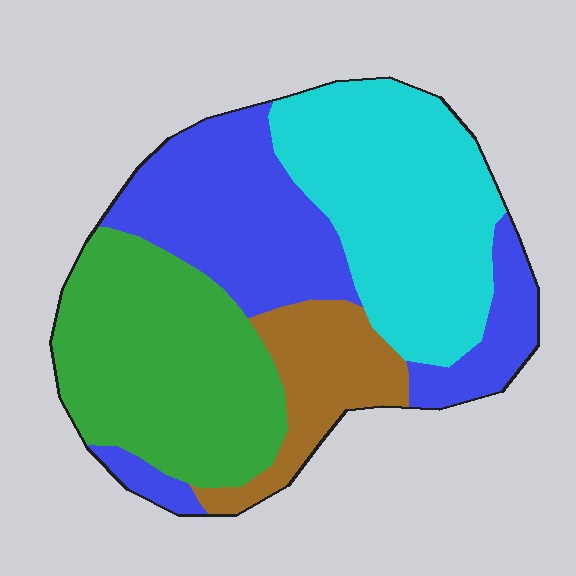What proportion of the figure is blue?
Blue covers around 30% of the figure.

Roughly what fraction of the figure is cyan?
Cyan takes up between a sixth and a third of the figure.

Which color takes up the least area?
Brown, at roughly 10%.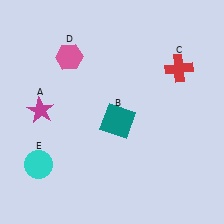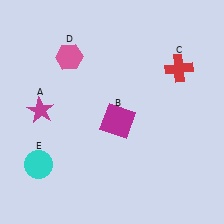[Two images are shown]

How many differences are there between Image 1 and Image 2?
There is 1 difference between the two images.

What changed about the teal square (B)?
In Image 1, B is teal. In Image 2, it changed to magenta.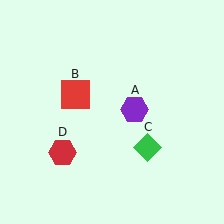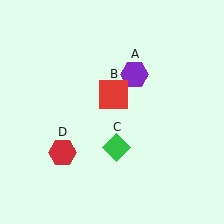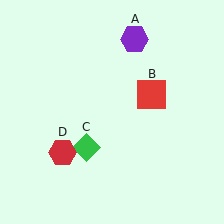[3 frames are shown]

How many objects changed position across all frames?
3 objects changed position: purple hexagon (object A), red square (object B), green diamond (object C).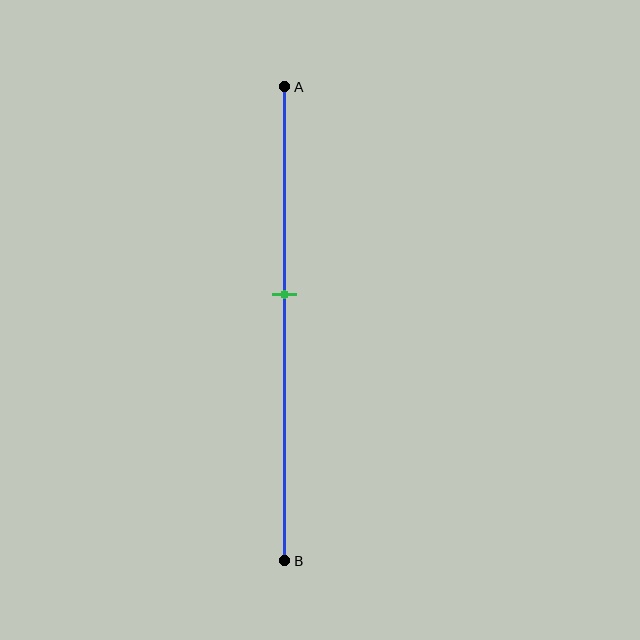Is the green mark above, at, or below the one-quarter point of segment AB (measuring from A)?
The green mark is below the one-quarter point of segment AB.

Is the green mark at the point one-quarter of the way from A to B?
No, the mark is at about 45% from A, not at the 25% one-quarter point.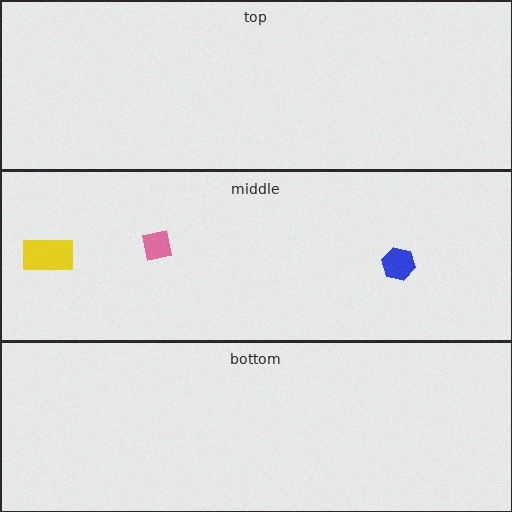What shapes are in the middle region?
The pink square, the blue hexagon, the yellow rectangle.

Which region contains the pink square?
The middle region.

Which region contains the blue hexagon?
The middle region.